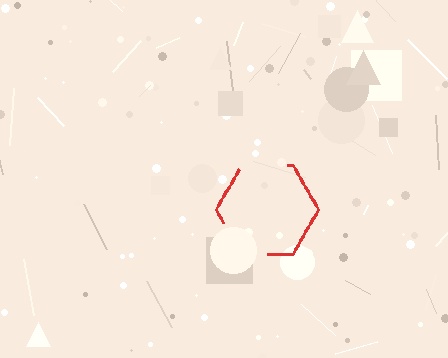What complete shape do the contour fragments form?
The contour fragments form a hexagon.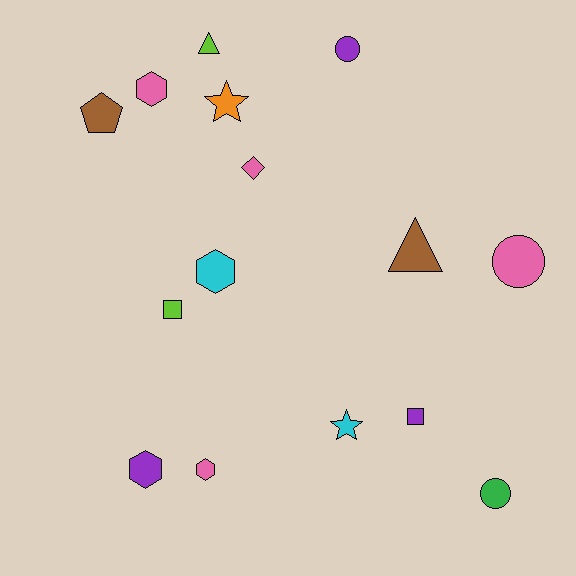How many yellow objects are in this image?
There are no yellow objects.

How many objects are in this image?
There are 15 objects.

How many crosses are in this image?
There are no crosses.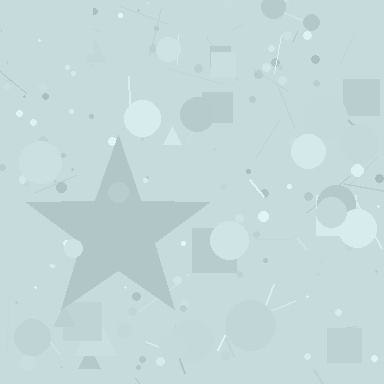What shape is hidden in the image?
A star is hidden in the image.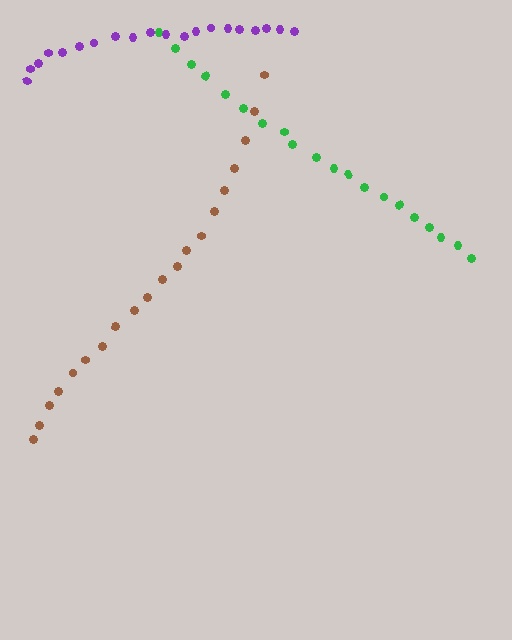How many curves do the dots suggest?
There are 3 distinct paths.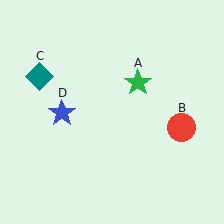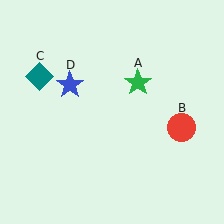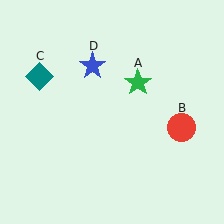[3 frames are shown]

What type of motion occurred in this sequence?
The blue star (object D) rotated clockwise around the center of the scene.